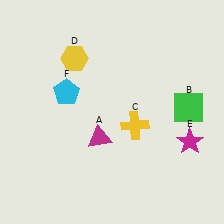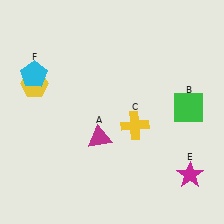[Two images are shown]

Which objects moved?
The objects that moved are: the yellow hexagon (D), the magenta star (E), the cyan pentagon (F).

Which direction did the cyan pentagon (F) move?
The cyan pentagon (F) moved left.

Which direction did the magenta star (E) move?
The magenta star (E) moved down.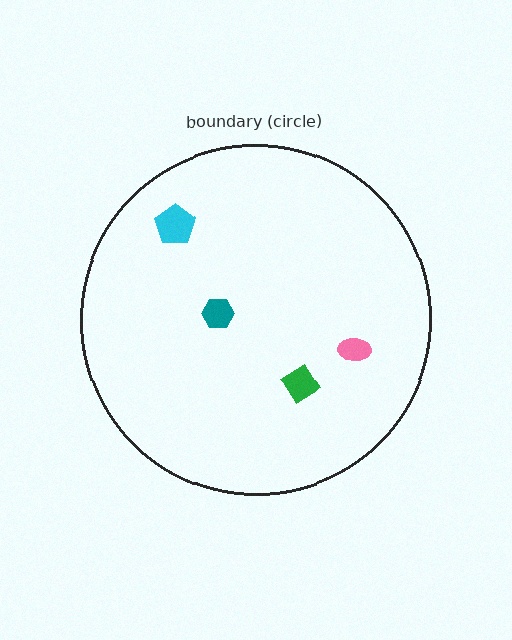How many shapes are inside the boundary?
4 inside, 0 outside.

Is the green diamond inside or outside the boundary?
Inside.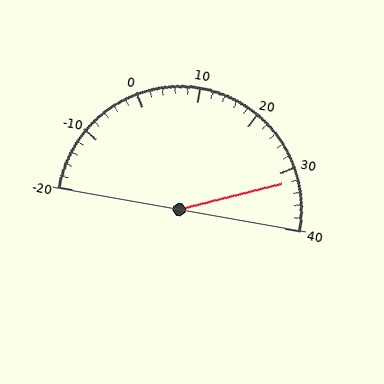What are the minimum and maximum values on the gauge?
The gauge ranges from -20 to 40.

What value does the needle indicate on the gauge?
The needle indicates approximately 32.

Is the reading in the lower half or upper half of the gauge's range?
The reading is in the upper half of the range (-20 to 40).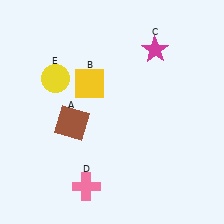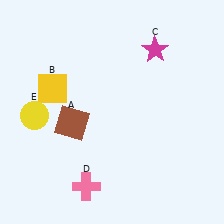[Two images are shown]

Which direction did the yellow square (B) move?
The yellow square (B) moved left.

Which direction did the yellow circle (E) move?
The yellow circle (E) moved down.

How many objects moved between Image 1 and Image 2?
2 objects moved between the two images.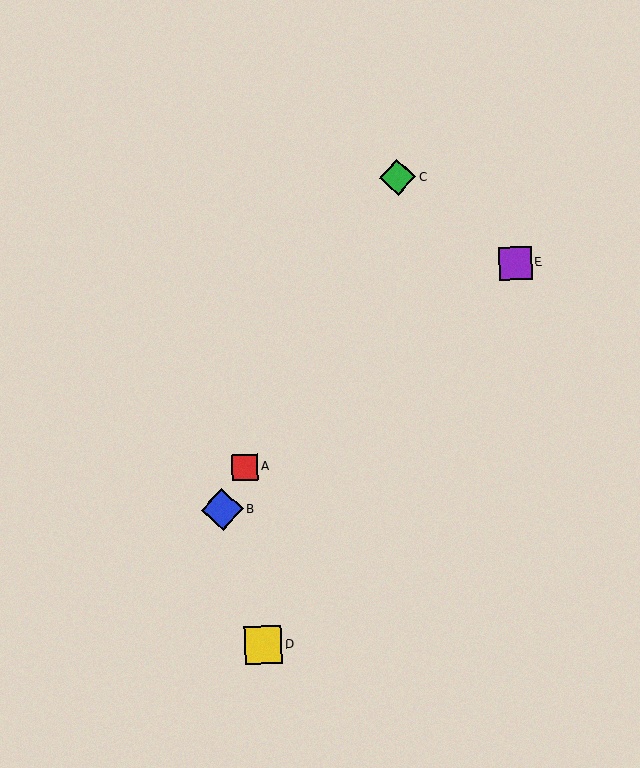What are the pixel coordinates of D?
Object D is at (263, 645).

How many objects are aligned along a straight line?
3 objects (A, B, C) are aligned along a straight line.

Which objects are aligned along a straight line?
Objects A, B, C are aligned along a straight line.